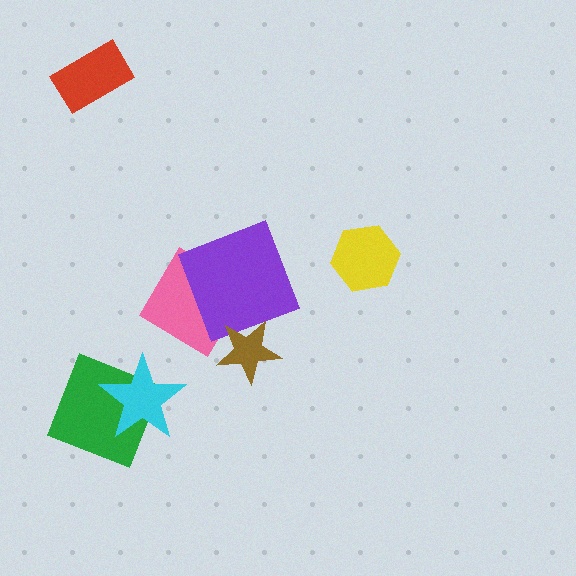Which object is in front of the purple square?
The brown star is in front of the purple square.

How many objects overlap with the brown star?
1 object overlaps with the brown star.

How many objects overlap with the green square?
1 object overlaps with the green square.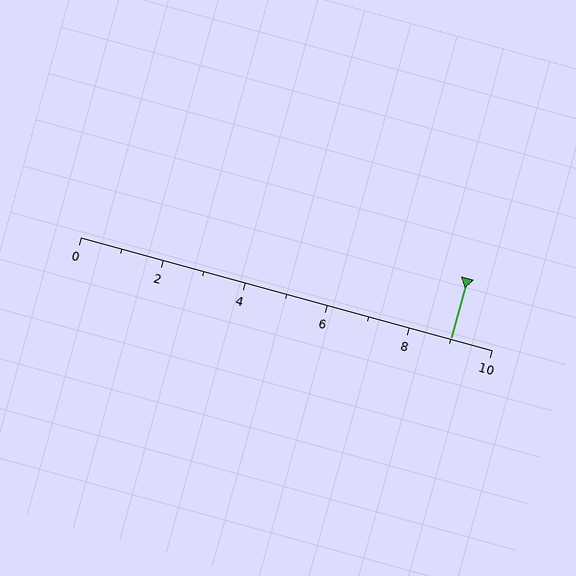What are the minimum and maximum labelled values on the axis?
The axis runs from 0 to 10.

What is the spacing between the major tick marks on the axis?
The major ticks are spaced 2 apart.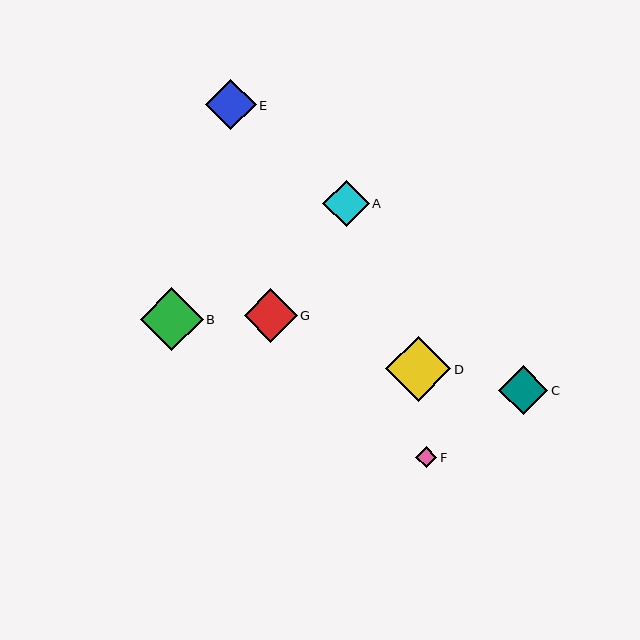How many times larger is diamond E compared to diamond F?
Diamond E is approximately 2.4 times the size of diamond F.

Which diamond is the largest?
Diamond D is the largest with a size of approximately 65 pixels.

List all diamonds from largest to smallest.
From largest to smallest: D, B, G, E, C, A, F.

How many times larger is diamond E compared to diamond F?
Diamond E is approximately 2.4 times the size of diamond F.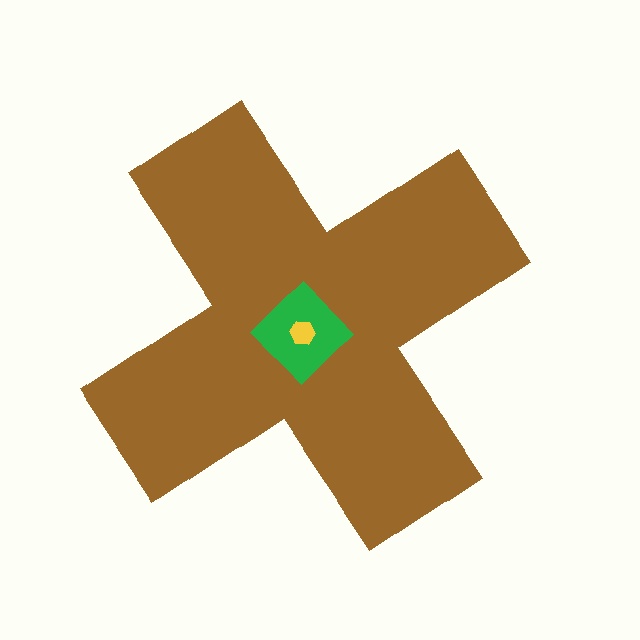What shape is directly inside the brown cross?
The green diamond.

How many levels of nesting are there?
3.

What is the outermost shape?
The brown cross.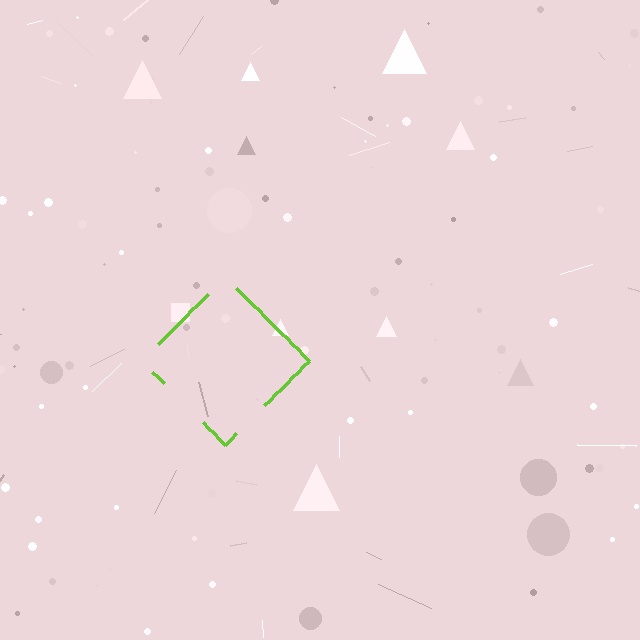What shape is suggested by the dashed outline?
The dashed outline suggests a diamond.